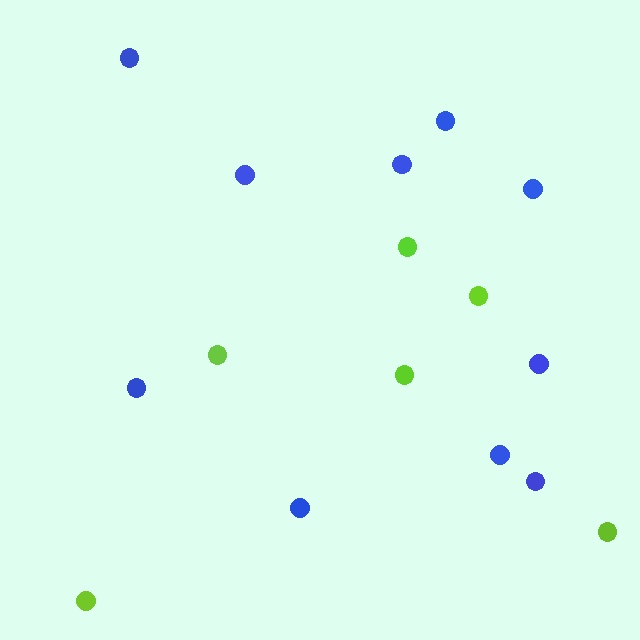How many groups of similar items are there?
There are 2 groups: one group of lime circles (6) and one group of blue circles (10).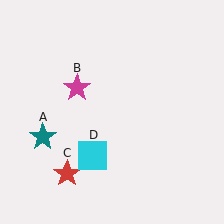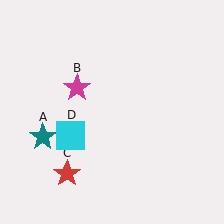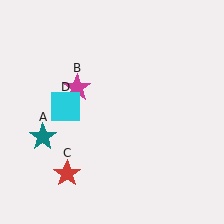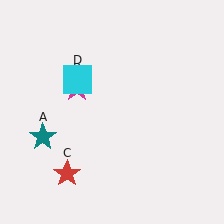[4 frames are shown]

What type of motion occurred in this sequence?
The cyan square (object D) rotated clockwise around the center of the scene.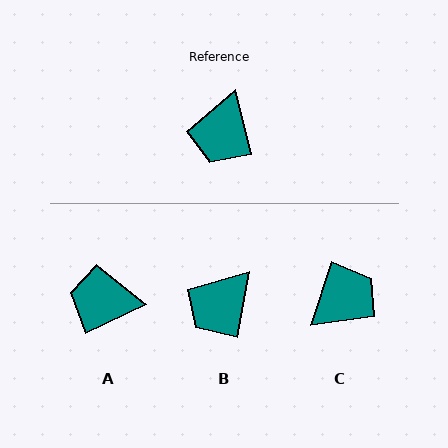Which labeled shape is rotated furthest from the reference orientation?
C, about 148 degrees away.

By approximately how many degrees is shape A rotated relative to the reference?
Approximately 79 degrees clockwise.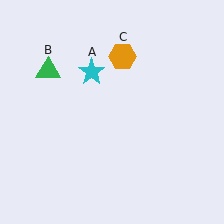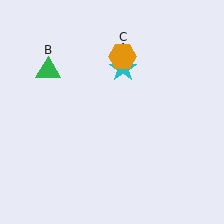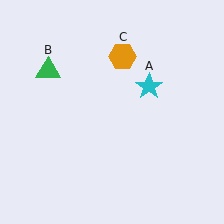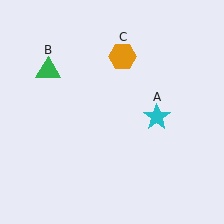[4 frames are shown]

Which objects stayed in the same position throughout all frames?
Green triangle (object B) and orange hexagon (object C) remained stationary.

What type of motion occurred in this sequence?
The cyan star (object A) rotated clockwise around the center of the scene.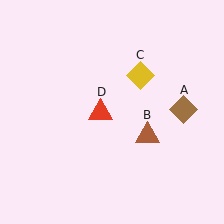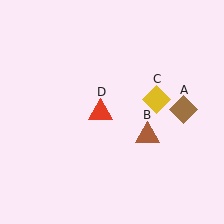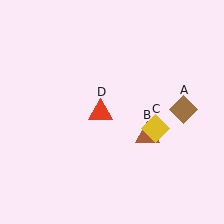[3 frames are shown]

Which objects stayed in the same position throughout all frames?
Brown diamond (object A) and brown triangle (object B) and red triangle (object D) remained stationary.